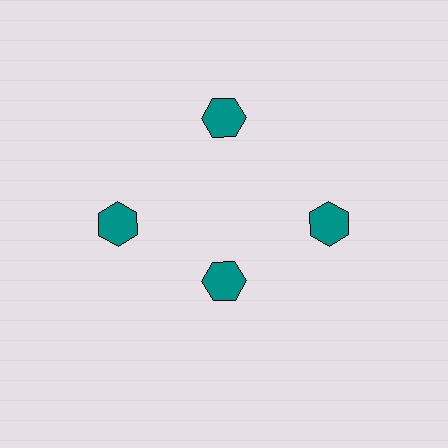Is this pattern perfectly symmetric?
No. The 4 teal hexagons are arranged in a ring, but one element near the 6 o'clock position is pulled inward toward the center, breaking the 4-fold rotational symmetry.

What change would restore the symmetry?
The symmetry would be restored by moving it outward, back onto the ring so that all 4 hexagons sit at equal angles and equal distance from the center.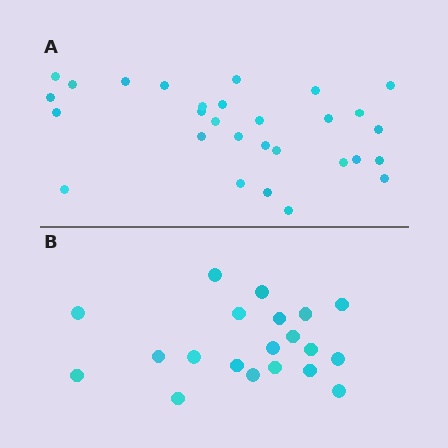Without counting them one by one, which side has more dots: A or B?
Region A (the top region) has more dots.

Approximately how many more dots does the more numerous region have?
Region A has roughly 8 or so more dots than region B.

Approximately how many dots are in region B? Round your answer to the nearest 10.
About 20 dots.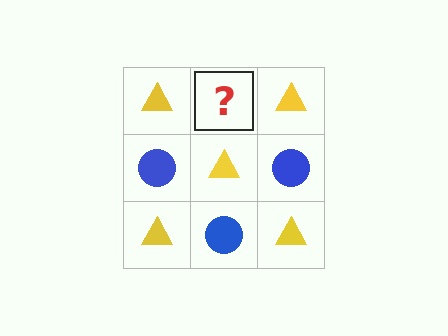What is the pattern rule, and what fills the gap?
The rule is that it alternates yellow triangle and blue circle in a checkerboard pattern. The gap should be filled with a blue circle.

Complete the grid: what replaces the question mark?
The question mark should be replaced with a blue circle.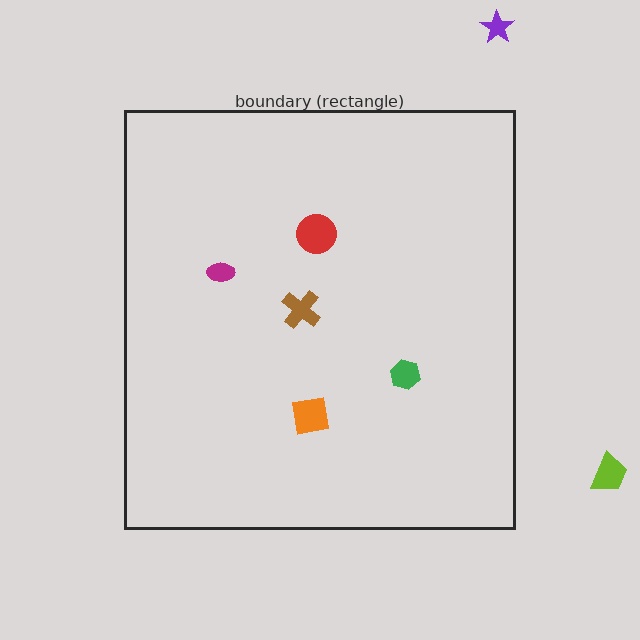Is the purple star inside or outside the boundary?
Outside.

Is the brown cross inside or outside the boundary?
Inside.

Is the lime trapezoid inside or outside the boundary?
Outside.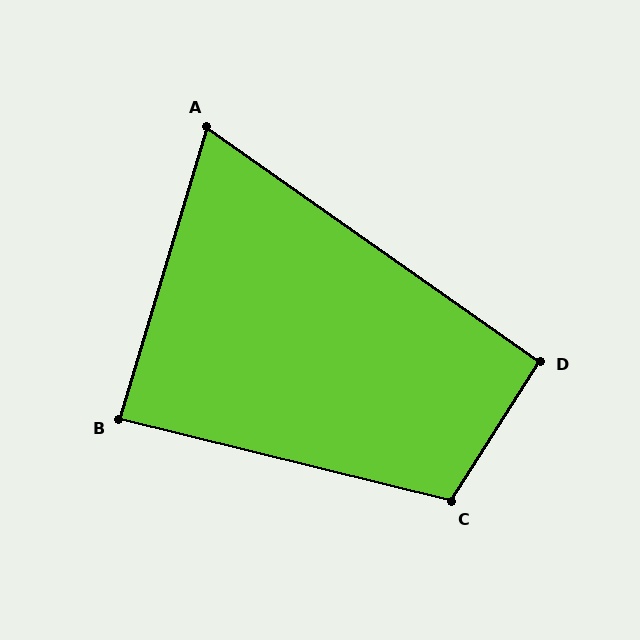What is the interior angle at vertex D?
Approximately 93 degrees (approximately right).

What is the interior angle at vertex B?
Approximately 87 degrees (approximately right).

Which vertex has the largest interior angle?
C, at approximately 108 degrees.